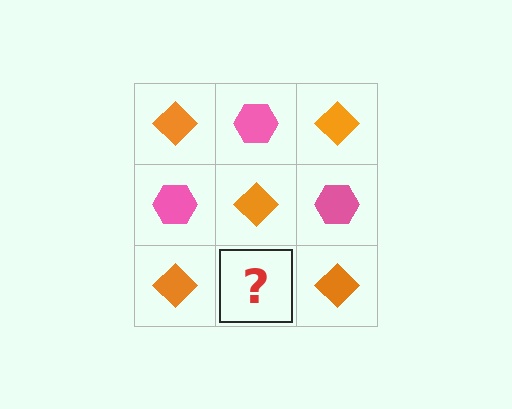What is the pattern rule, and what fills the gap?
The rule is that it alternates orange diamond and pink hexagon in a checkerboard pattern. The gap should be filled with a pink hexagon.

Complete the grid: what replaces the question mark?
The question mark should be replaced with a pink hexagon.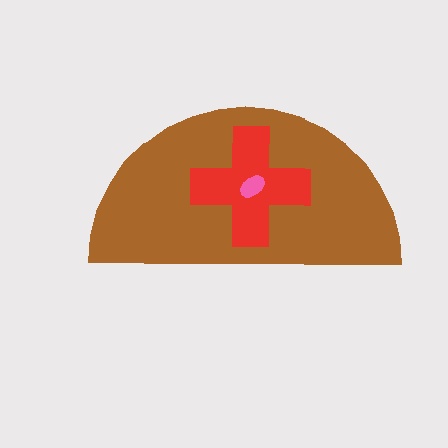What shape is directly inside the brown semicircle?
The red cross.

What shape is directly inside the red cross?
The pink ellipse.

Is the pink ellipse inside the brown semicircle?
Yes.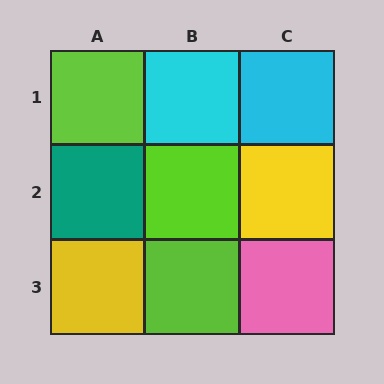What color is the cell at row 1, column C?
Cyan.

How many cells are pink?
1 cell is pink.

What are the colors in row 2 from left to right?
Teal, lime, yellow.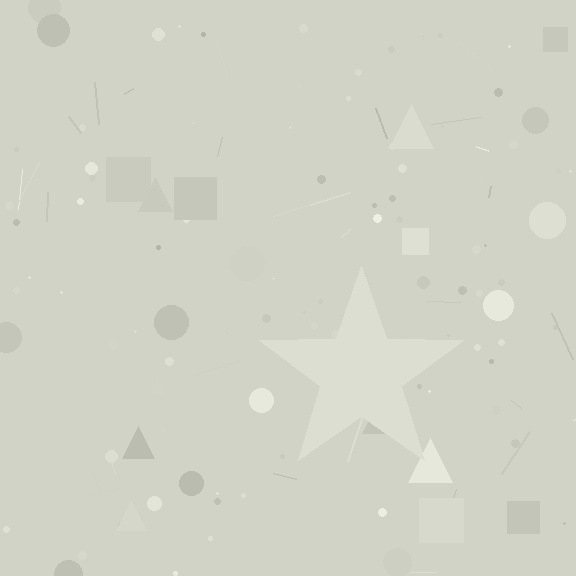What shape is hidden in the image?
A star is hidden in the image.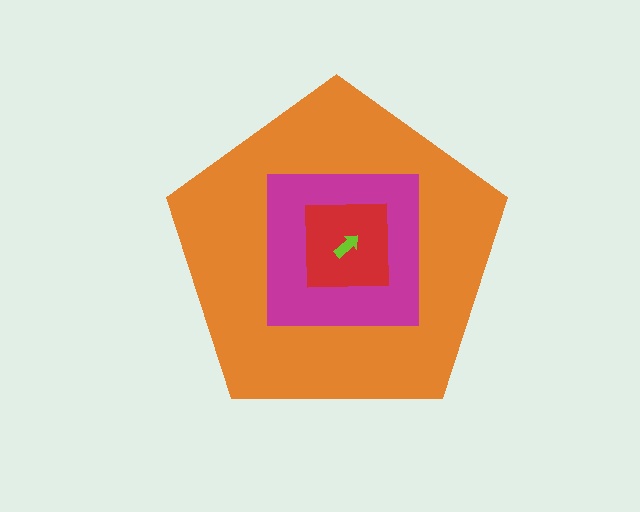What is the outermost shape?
The orange pentagon.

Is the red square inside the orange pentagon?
Yes.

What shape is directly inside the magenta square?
The red square.